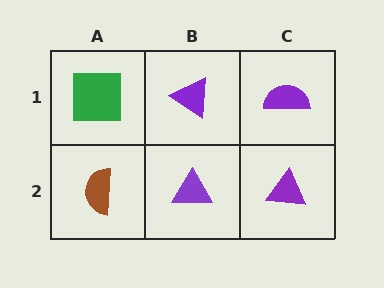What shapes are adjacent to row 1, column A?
A brown semicircle (row 2, column A), a purple triangle (row 1, column B).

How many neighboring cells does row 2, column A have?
2.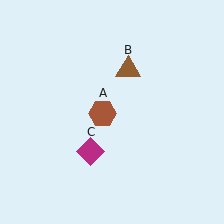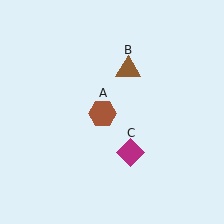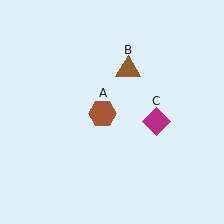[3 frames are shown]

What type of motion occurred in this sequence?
The magenta diamond (object C) rotated counterclockwise around the center of the scene.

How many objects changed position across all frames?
1 object changed position: magenta diamond (object C).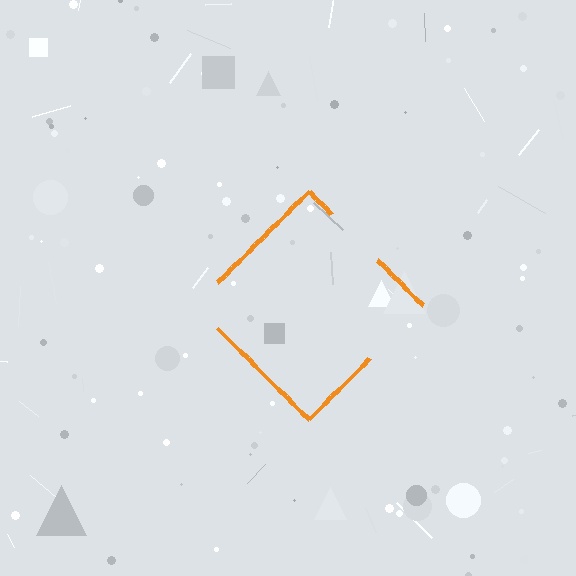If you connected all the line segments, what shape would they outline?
They would outline a diamond.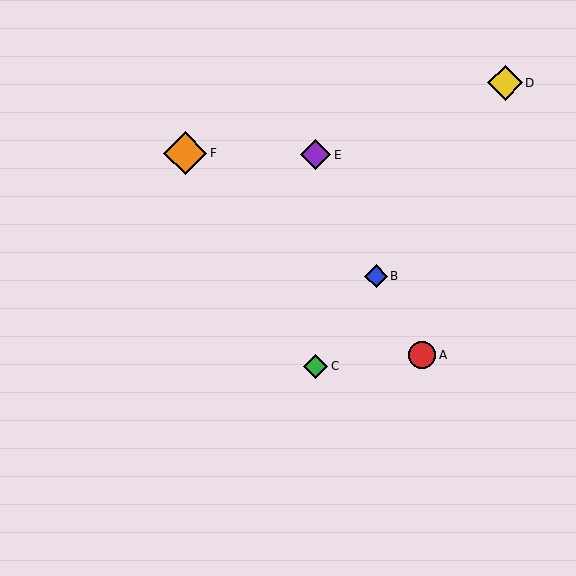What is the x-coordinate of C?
Object C is at x≈316.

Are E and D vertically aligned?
No, E is at x≈316 and D is at x≈505.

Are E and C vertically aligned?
Yes, both are at x≈316.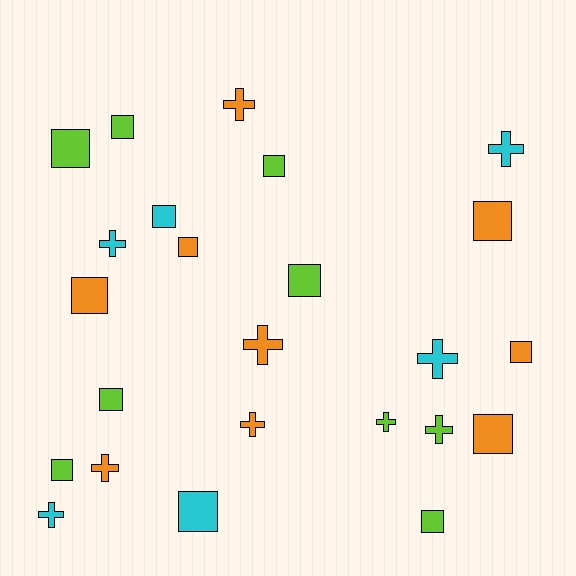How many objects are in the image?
There are 24 objects.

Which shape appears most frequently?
Square, with 14 objects.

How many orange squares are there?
There are 5 orange squares.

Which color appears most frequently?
Orange, with 9 objects.